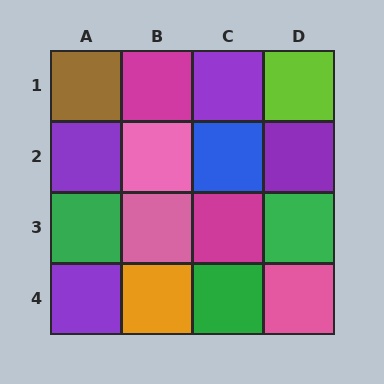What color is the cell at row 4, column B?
Orange.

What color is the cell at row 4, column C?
Green.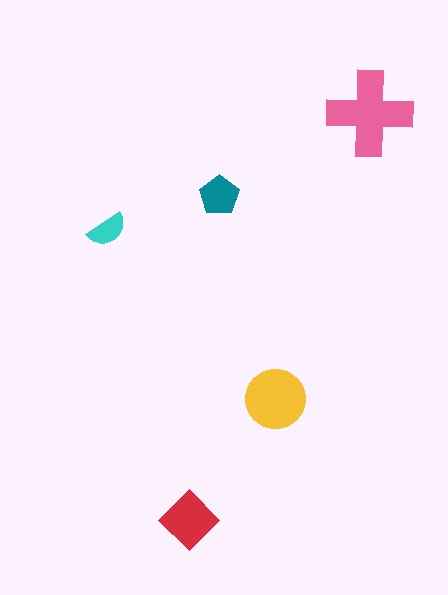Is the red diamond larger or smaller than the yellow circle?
Smaller.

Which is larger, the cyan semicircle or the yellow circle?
The yellow circle.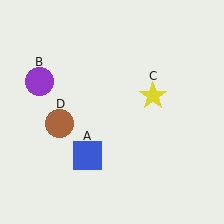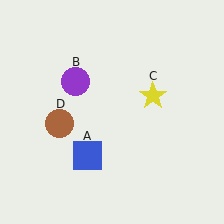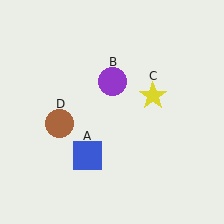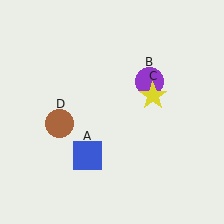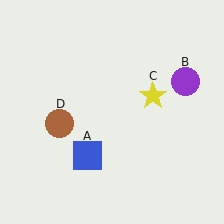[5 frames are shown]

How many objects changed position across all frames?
1 object changed position: purple circle (object B).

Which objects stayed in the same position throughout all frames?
Blue square (object A) and yellow star (object C) and brown circle (object D) remained stationary.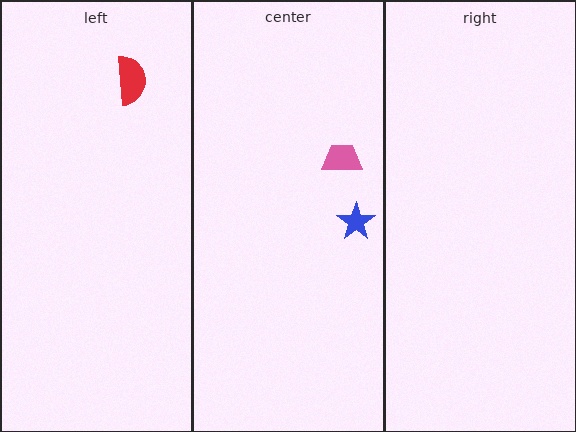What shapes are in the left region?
The red semicircle.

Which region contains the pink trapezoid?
The center region.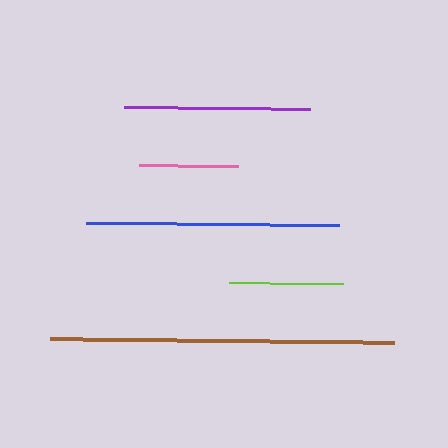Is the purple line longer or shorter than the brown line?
The brown line is longer than the purple line.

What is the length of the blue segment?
The blue segment is approximately 253 pixels long.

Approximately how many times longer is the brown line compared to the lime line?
The brown line is approximately 3.0 times the length of the lime line.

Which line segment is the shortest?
The pink line is the shortest at approximately 98 pixels.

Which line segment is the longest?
The brown line is the longest at approximately 344 pixels.